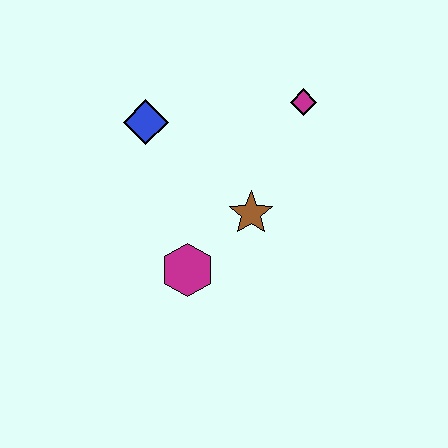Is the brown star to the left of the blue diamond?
No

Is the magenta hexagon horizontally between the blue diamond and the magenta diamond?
Yes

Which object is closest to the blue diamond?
The brown star is closest to the blue diamond.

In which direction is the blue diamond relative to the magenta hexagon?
The blue diamond is above the magenta hexagon.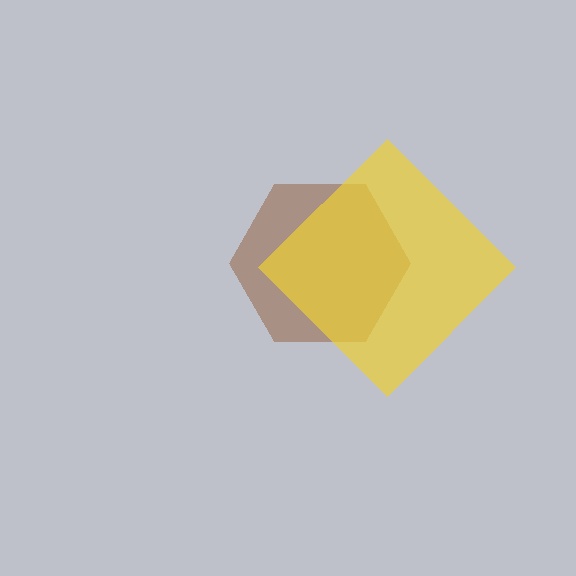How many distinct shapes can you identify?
There are 2 distinct shapes: a brown hexagon, a yellow diamond.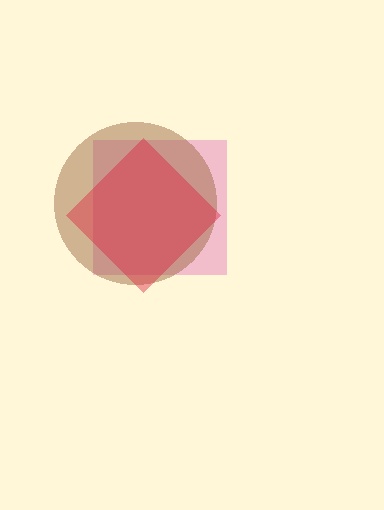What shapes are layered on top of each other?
The layered shapes are: a pink square, a brown circle, a red diamond.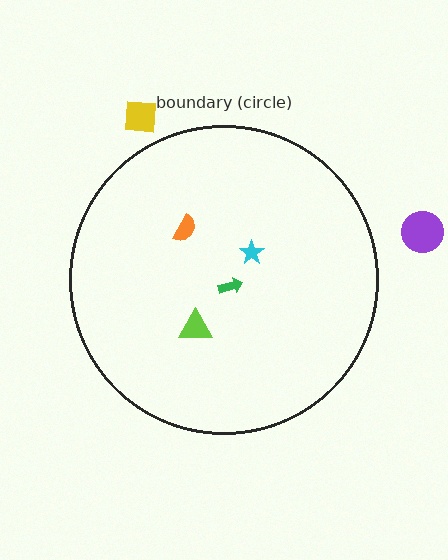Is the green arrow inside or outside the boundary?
Inside.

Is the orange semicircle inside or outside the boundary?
Inside.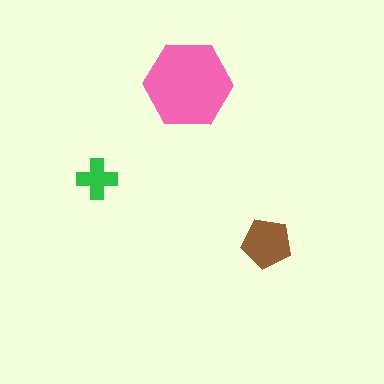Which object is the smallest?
The green cross.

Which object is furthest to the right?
The brown pentagon is rightmost.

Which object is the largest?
The pink hexagon.